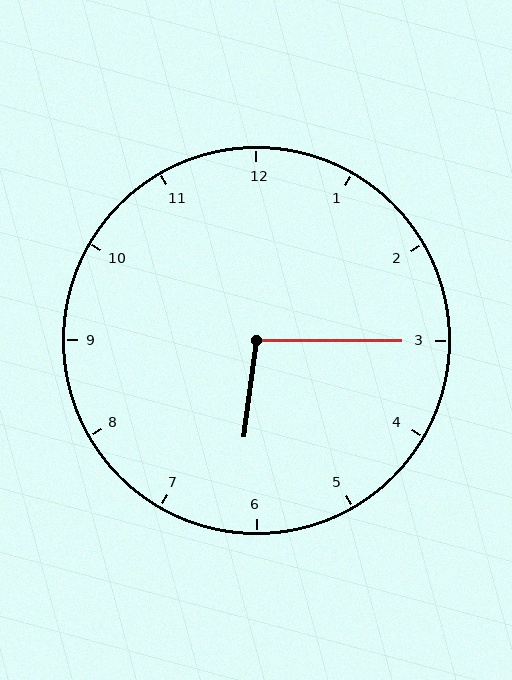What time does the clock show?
6:15.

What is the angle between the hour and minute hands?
Approximately 98 degrees.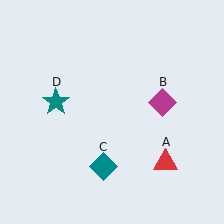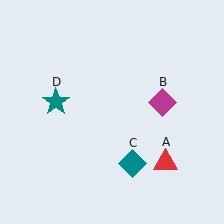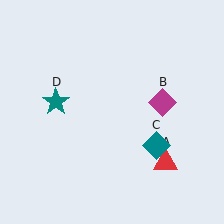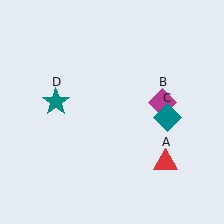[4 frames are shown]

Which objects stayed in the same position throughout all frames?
Red triangle (object A) and magenta diamond (object B) and teal star (object D) remained stationary.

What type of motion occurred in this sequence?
The teal diamond (object C) rotated counterclockwise around the center of the scene.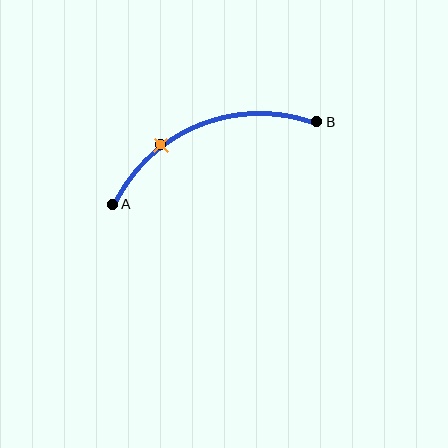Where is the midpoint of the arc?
The arc midpoint is the point on the curve farthest from the straight line joining A and B. It sits above that line.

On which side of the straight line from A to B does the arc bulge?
The arc bulges above the straight line connecting A and B.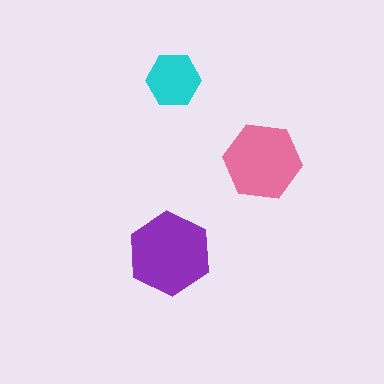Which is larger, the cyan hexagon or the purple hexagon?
The purple one.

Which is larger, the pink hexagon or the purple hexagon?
The purple one.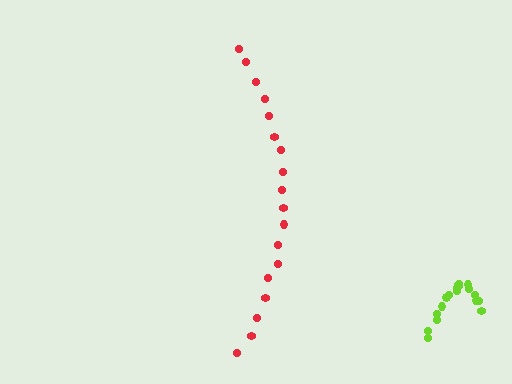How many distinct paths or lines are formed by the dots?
There are 2 distinct paths.